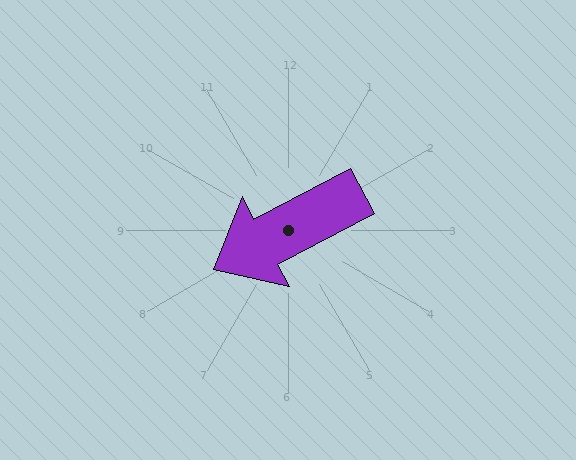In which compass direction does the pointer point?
Southwest.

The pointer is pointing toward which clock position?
Roughly 8 o'clock.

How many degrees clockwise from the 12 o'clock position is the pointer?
Approximately 242 degrees.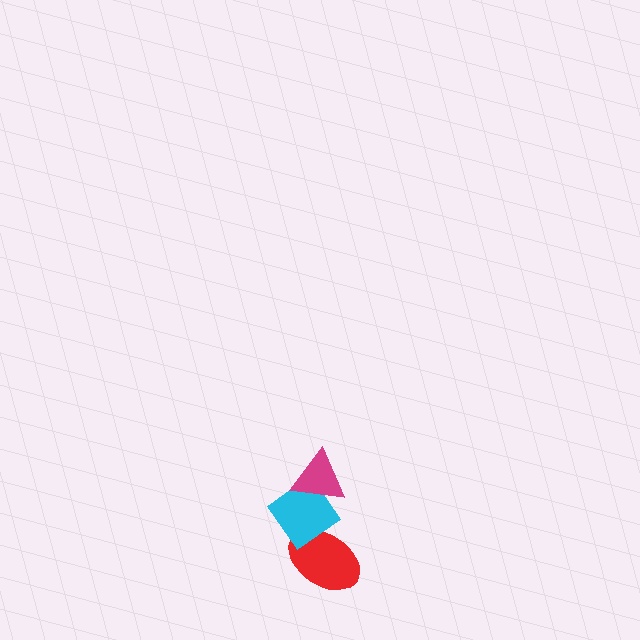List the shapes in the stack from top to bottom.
From top to bottom: the magenta triangle, the cyan diamond, the red ellipse.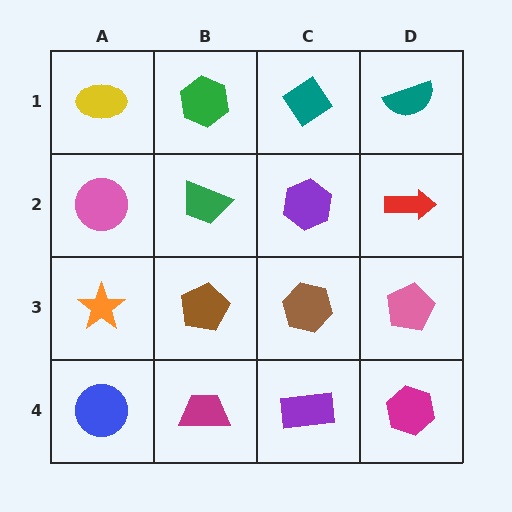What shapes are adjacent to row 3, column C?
A purple hexagon (row 2, column C), a purple rectangle (row 4, column C), a brown pentagon (row 3, column B), a pink pentagon (row 3, column D).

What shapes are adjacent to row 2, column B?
A green hexagon (row 1, column B), a brown pentagon (row 3, column B), a pink circle (row 2, column A), a purple hexagon (row 2, column C).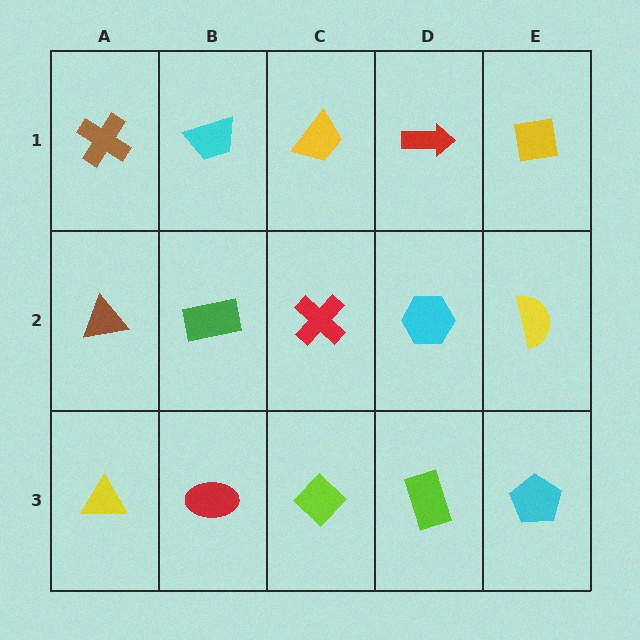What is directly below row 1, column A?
A brown triangle.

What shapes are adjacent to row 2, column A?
A brown cross (row 1, column A), a yellow triangle (row 3, column A), a green rectangle (row 2, column B).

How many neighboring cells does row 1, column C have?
3.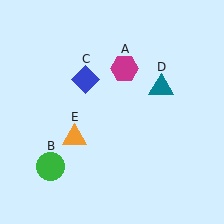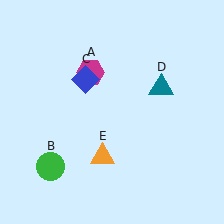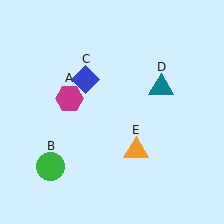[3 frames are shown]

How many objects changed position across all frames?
2 objects changed position: magenta hexagon (object A), orange triangle (object E).